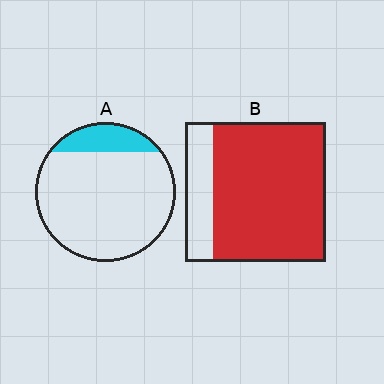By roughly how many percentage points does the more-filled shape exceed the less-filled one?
By roughly 65 percentage points (B over A).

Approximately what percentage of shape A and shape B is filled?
A is approximately 15% and B is approximately 80%.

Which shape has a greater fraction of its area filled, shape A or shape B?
Shape B.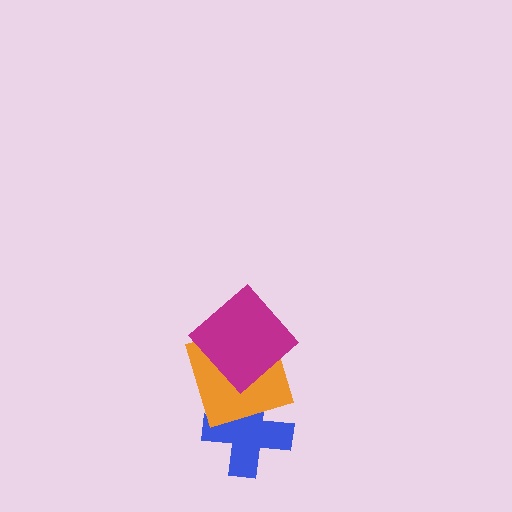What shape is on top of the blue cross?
The orange square is on top of the blue cross.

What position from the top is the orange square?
The orange square is 2nd from the top.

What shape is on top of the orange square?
The magenta diamond is on top of the orange square.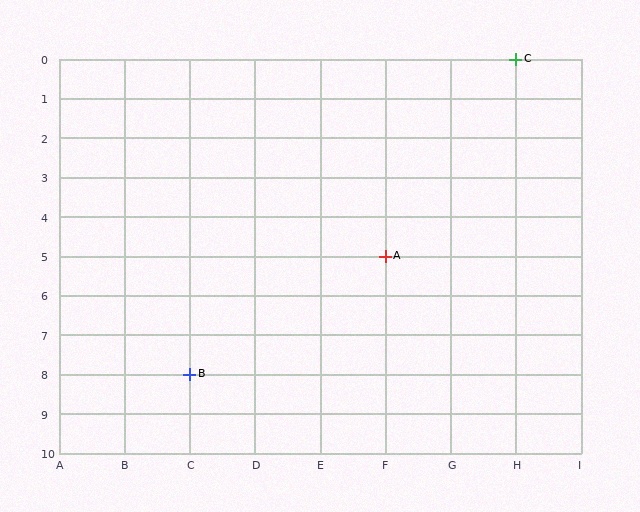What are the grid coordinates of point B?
Point B is at grid coordinates (C, 8).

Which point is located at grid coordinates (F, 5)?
Point A is at (F, 5).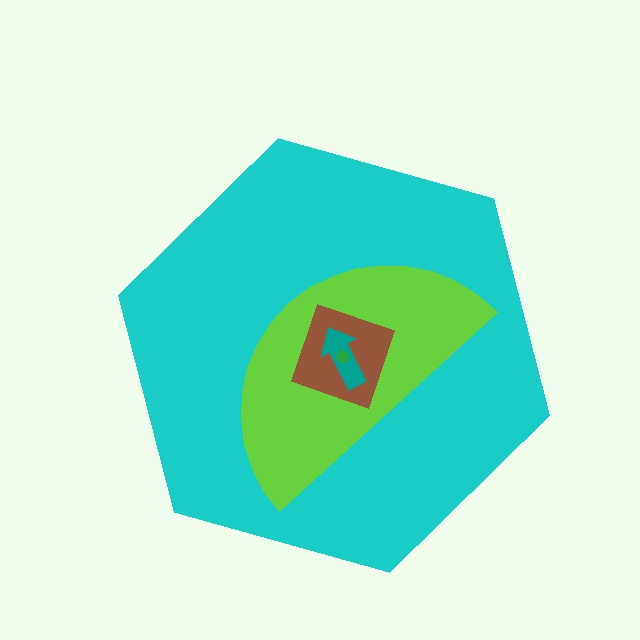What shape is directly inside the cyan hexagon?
The lime semicircle.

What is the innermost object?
The green pentagon.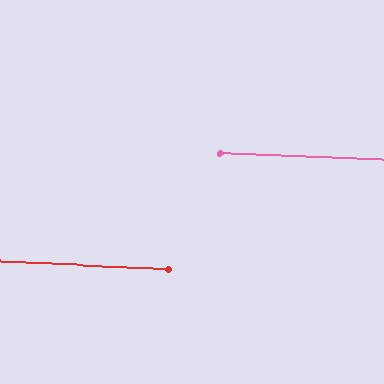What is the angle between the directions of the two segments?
Approximately 1 degree.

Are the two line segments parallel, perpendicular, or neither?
Parallel — their directions differ by only 0.7°.